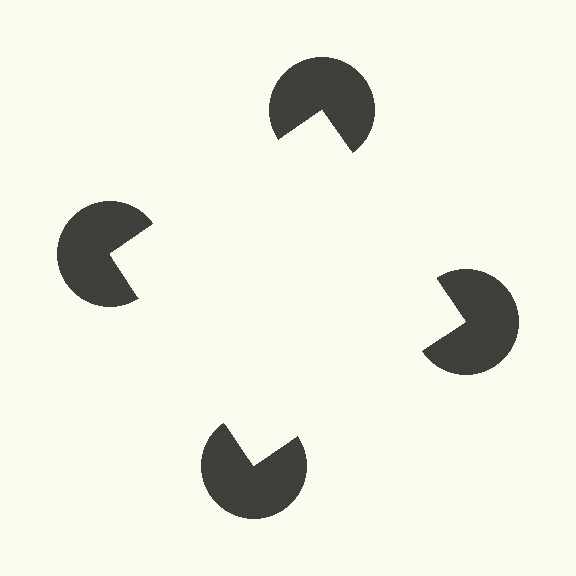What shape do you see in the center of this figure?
An illusory square — its edges are inferred from the aligned wedge cuts in the pac-man discs, not physically drawn.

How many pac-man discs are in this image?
There are 4 — one at each vertex of the illusory square.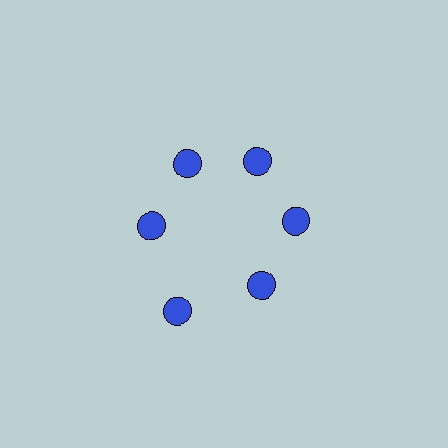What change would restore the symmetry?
The symmetry would be restored by moving it inward, back onto the ring so that all 6 circles sit at equal angles and equal distance from the center.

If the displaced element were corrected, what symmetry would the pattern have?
It would have 6-fold rotational symmetry — the pattern would map onto itself every 60 degrees.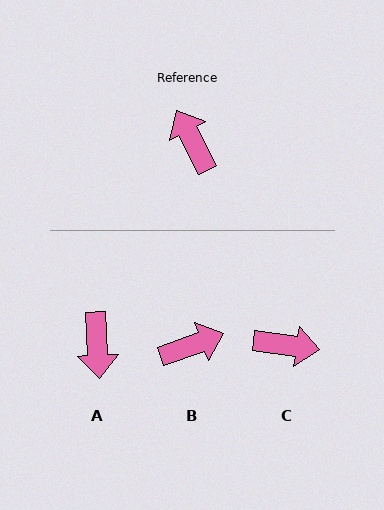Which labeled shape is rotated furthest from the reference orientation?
A, about 156 degrees away.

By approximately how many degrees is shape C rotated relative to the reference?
Approximately 125 degrees clockwise.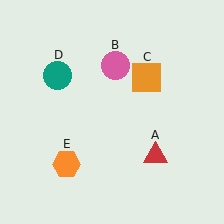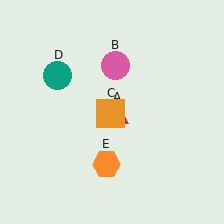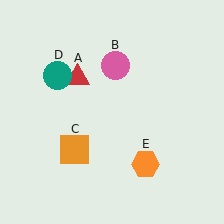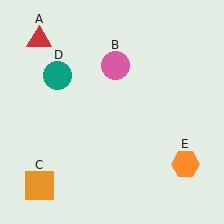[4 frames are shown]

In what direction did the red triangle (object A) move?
The red triangle (object A) moved up and to the left.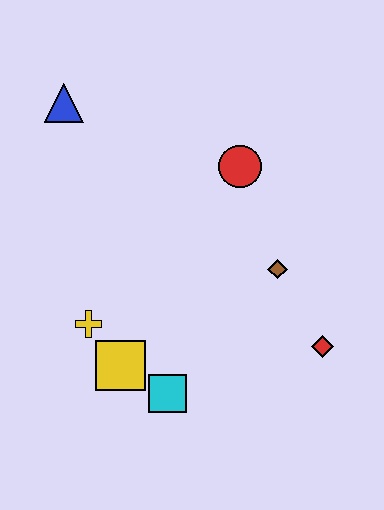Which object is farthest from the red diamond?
The blue triangle is farthest from the red diamond.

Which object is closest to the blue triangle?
The red circle is closest to the blue triangle.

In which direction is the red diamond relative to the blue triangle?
The red diamond is to the right of the blue triangle.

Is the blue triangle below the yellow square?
No